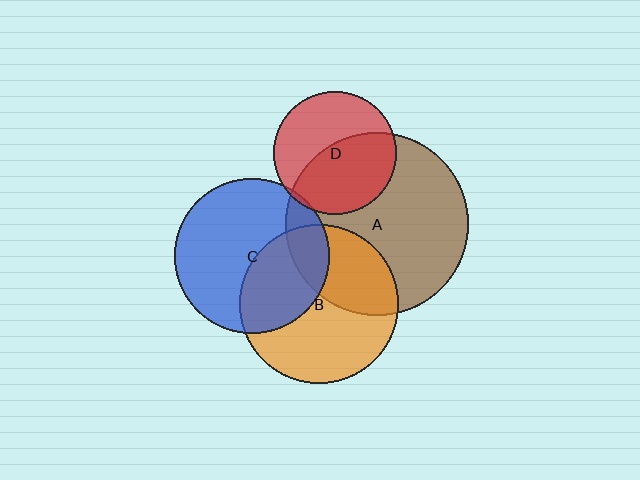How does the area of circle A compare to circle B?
Approximately 1.3 times.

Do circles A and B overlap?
Yes.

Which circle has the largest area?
Circle A (brown).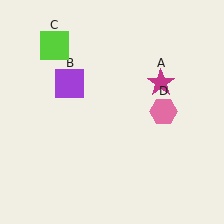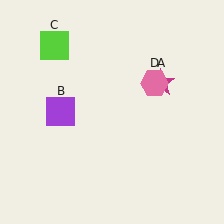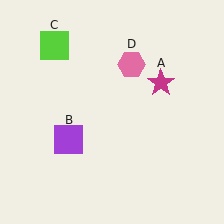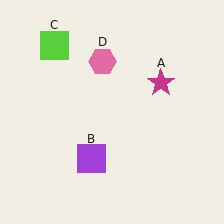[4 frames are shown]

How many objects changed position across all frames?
2 objects changed position: purple square (object B), pink hexagon (object D).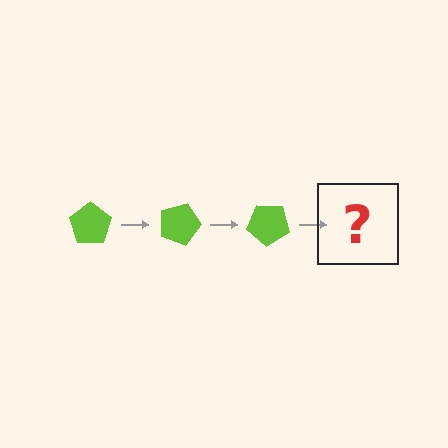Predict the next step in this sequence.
The next step is a lime pentagon rotated 60 degrees.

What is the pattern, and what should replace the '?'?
The pattern is that the pentagon rotates 20 degrees each step. The '?' should be a lime pentagon rotated 60 degrees.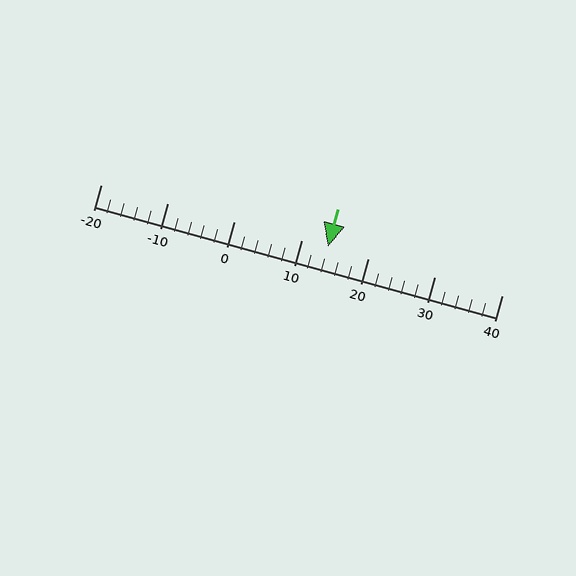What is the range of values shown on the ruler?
The ruler shows values from -20 to 40.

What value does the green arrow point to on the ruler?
The green arrow points to approximately 14.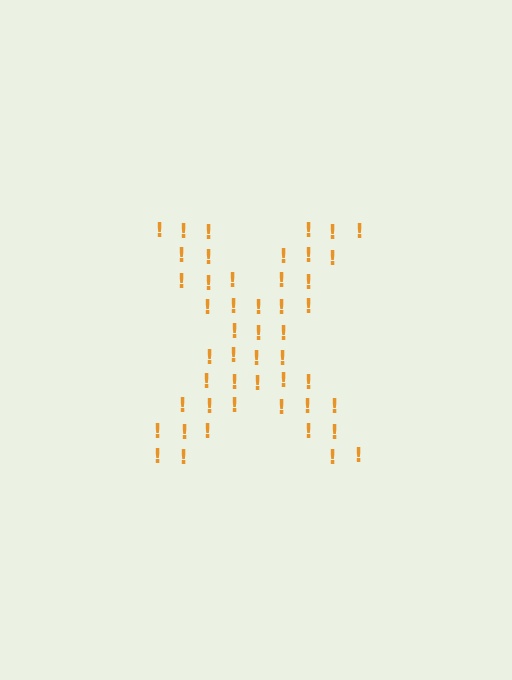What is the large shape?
The large shape is the letter X.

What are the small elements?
The small elements are exclamation marks.